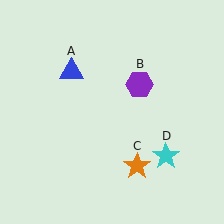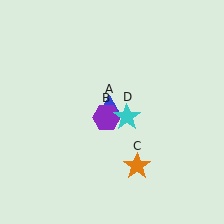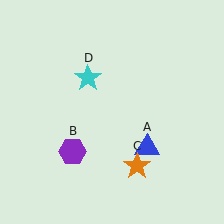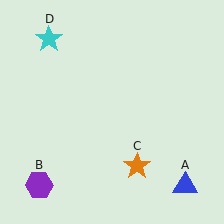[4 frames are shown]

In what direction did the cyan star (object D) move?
The cyan star (object D) moved up and to the left.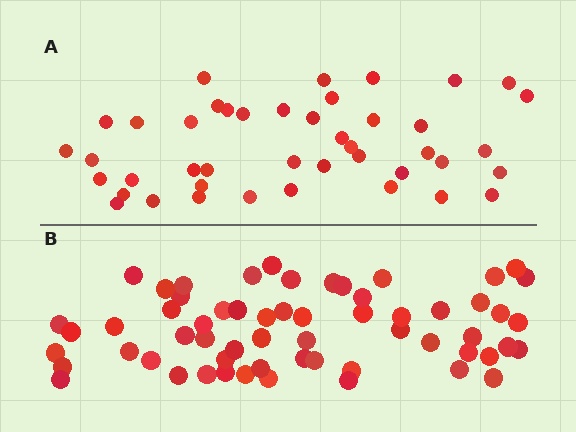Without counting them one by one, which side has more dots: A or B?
Region B (the bottom region) has more dots.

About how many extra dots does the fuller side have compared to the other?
Region B has approximately 15 more dots than region A.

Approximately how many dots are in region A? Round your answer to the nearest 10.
About 40 dots. (The exact count is 43, which rounds to 40.)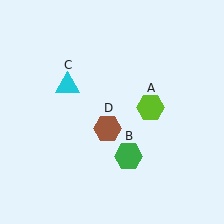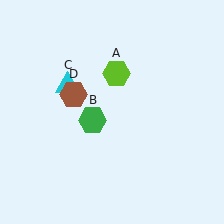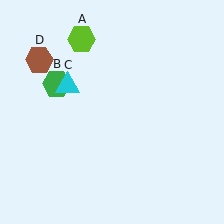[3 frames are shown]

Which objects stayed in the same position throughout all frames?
Cyan triangle (object C) remained stationary.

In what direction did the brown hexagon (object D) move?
The brown hexagon (object D) moved up and to the left.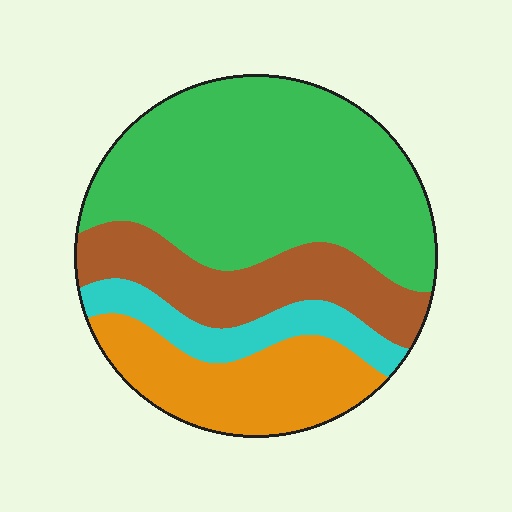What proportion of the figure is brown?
Brown covers around 20% of the figure.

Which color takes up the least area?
Cyan, at roughly 10%.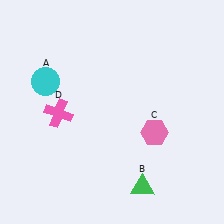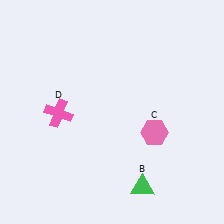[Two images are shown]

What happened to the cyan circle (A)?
The cyan circle (A) was removed in Image 2. It was in the top-left area of Image 1.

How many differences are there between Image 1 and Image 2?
There is 1 difference between the two images.